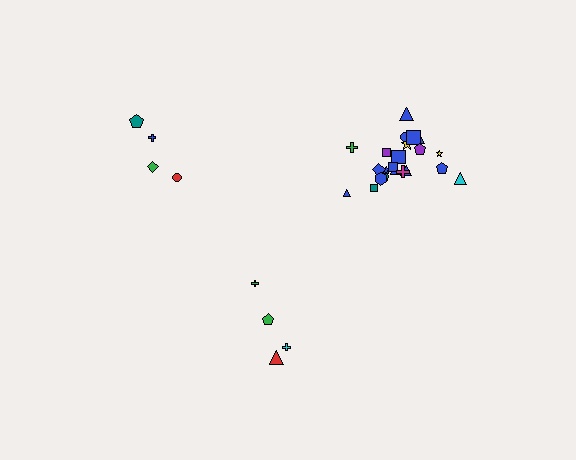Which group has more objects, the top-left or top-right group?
The top-right group.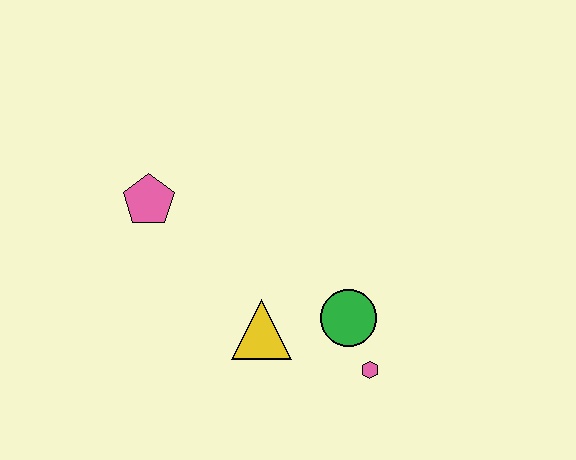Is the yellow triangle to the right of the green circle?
No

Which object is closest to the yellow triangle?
The green circle is closest to the yellow triangle.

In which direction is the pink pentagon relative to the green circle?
The pink pentagon is to the left of the green circle.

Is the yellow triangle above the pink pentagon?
No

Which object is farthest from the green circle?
The pink pentagon is farthest from the green circle.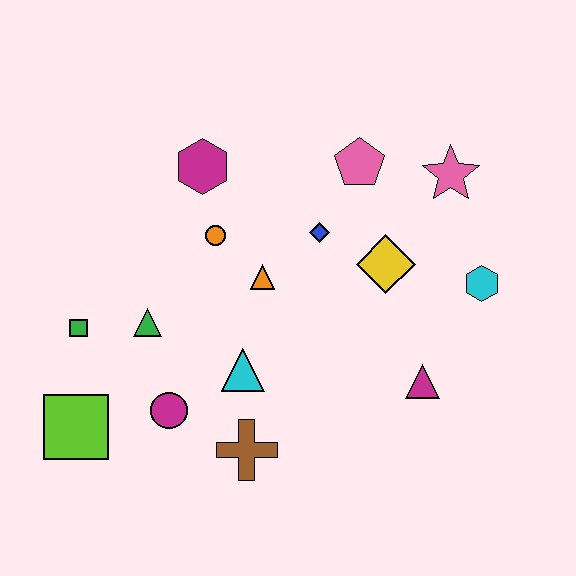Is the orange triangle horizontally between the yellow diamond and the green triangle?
Yes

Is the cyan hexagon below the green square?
No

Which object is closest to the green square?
The green triangle is closest to the green square.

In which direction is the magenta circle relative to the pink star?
The magenta circle is to the left of the pink star.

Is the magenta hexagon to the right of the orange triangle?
No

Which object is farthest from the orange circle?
The cyan hexagon is farthest from the orange circle.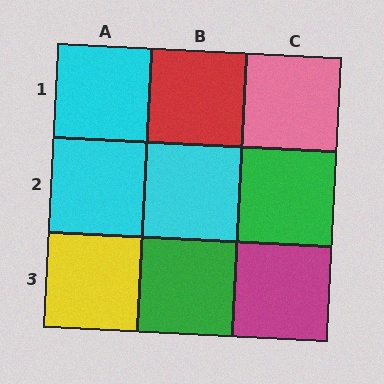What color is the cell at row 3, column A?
Yellow.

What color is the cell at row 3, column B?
Green.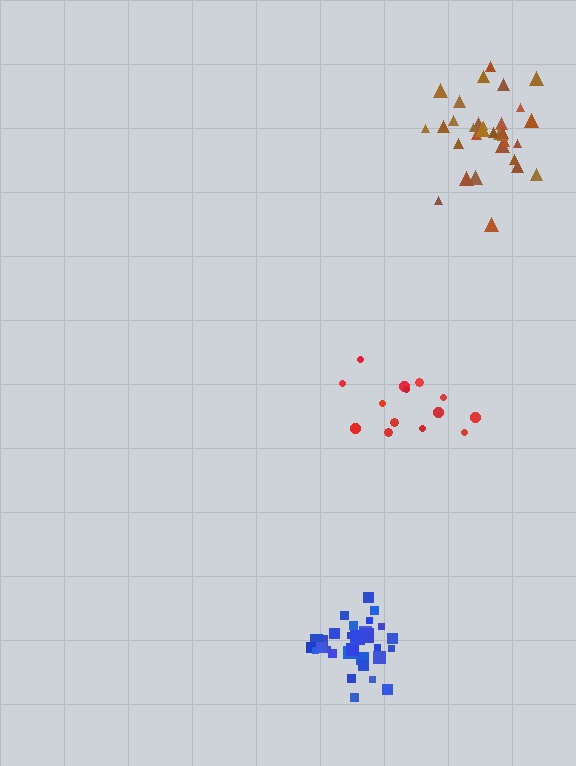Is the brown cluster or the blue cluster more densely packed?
Blue.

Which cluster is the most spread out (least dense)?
Red.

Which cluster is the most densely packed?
Blue.